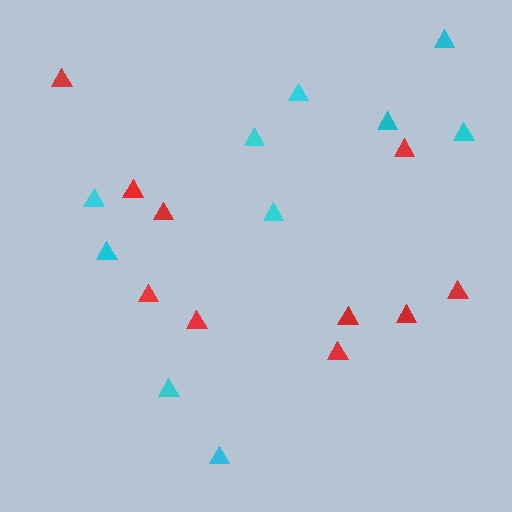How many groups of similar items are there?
There are 2 groups: one group of cyan triangles (10) and one group of red triangles (10).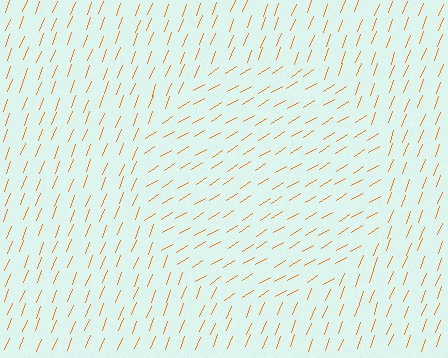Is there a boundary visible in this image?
Yes, there is a texture boundary formed by a change in line orientation.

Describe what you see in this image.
The image is filled with small orange line segments. A circle region in the image has lines oriented differently from the surrounding lines, creating a visible texture boundary.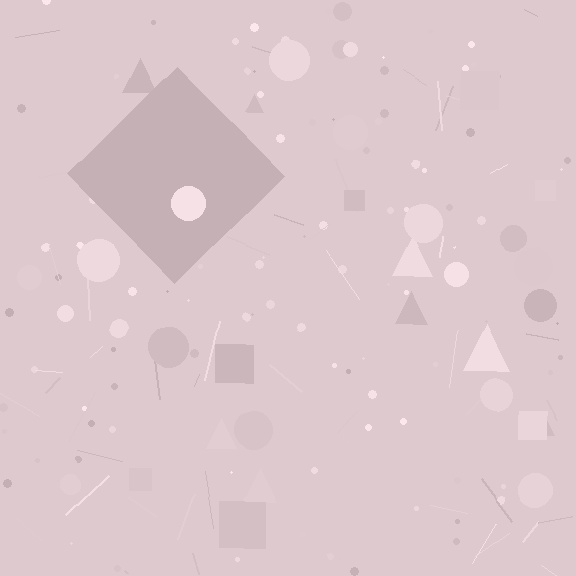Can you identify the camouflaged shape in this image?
The camouflaged shape is a diamond.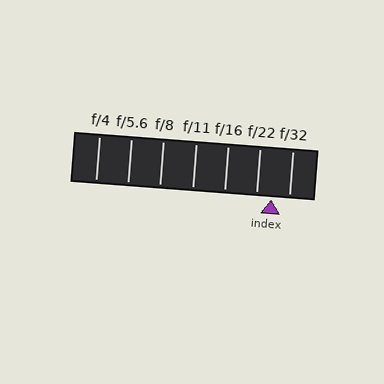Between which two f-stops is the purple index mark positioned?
The index mark is between f/22 and f/32.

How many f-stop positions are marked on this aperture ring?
There are 7 f-stop positions marked.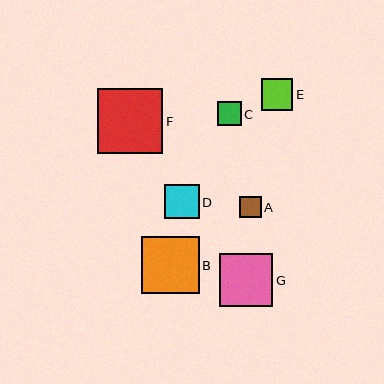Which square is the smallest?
Square A is the smallest with a size of approximately 21 pixels.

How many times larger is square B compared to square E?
Square B is approximately 1.8 times the size of square E.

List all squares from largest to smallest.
From largest to smallest: F, B, G, D, E, C, A.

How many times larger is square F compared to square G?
Square F is approximately 1.2 times the size of square G.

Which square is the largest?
Square F is the largest with a size of approximately 66 pixels.